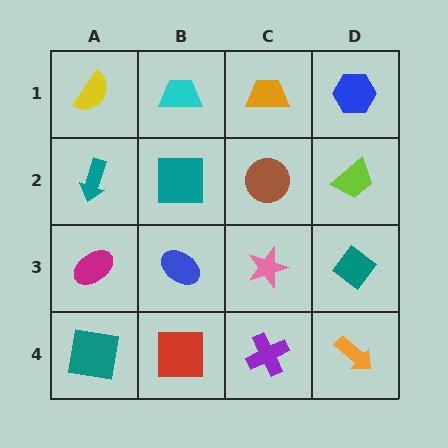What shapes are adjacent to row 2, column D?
A blue hexagon (row 1, column D), a teal diamond (row 3, column D), a brown circle (row 2, column C).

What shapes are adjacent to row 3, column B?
A teal square (row 2, column B), a red square (row 4, column B), a magenta ellipse (row 3, column A), a pink star (row 3, column C).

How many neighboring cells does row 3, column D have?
3.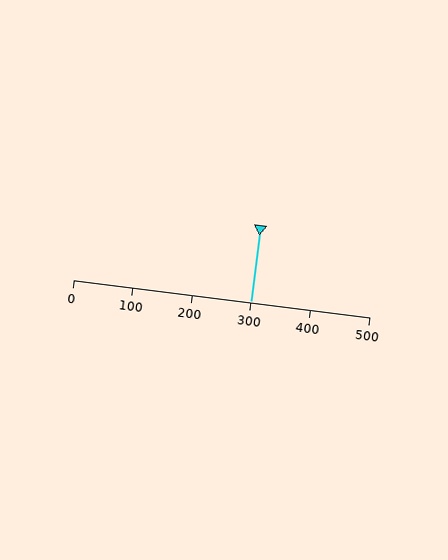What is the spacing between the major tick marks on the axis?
The major ticks are spaced 100 apart.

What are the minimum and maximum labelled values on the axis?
The axis runs from 0 to 500.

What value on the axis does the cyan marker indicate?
The marker indicates approximately 300.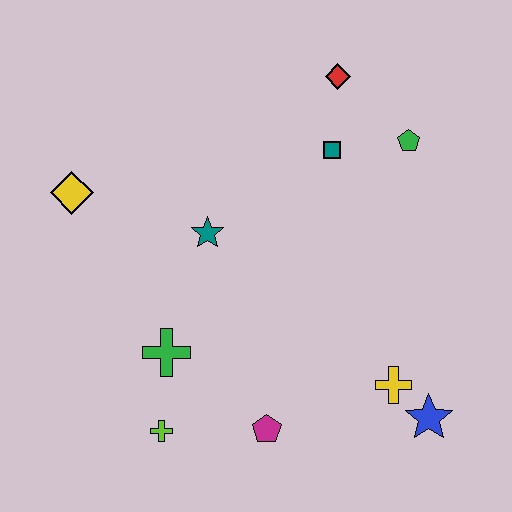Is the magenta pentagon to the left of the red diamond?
Yes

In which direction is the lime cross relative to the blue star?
The lime cross is to the left of the blue star.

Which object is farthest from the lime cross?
The red diamond is farthest from the lime cross.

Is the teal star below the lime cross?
No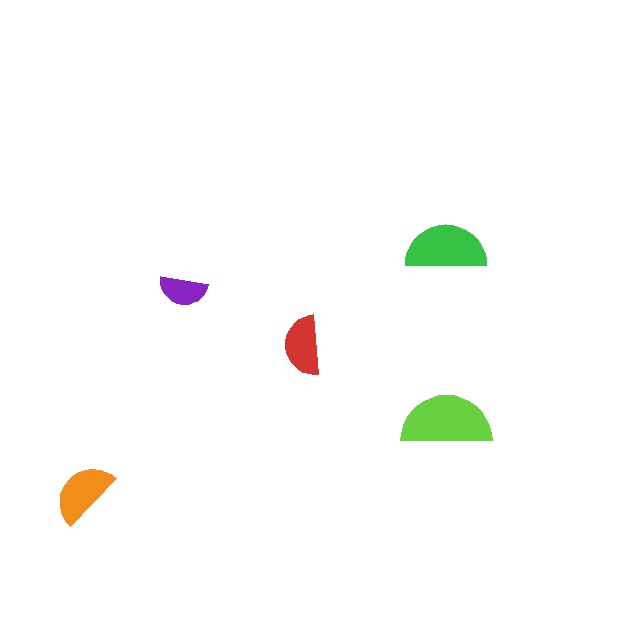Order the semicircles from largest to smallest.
the lime one, the green one, the orange one, the red one, the purple one.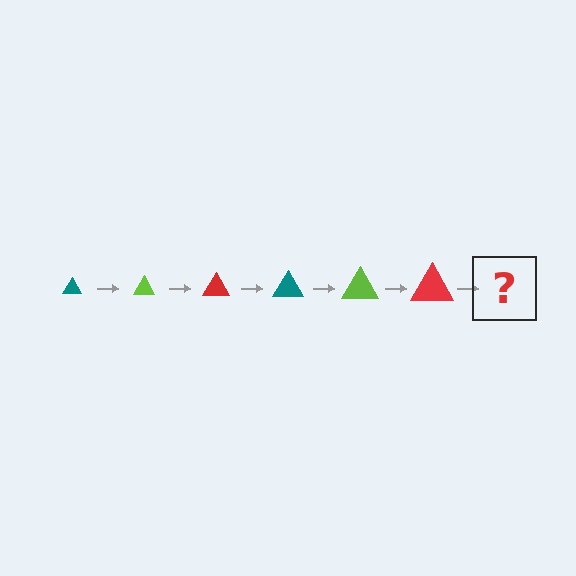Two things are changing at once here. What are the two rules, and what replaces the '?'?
The two rules are that the triangle grows larger each step and the color cycles through teal, lime, and red. The '?' should be a teal triangle, larger than the previous one.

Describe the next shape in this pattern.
It should be a teal triangle, larger than the previous one.